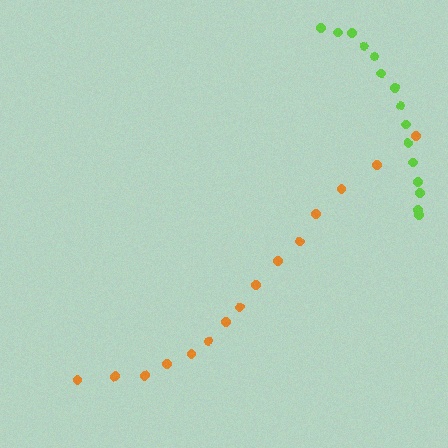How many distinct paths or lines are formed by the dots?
There are 2 distinct paths.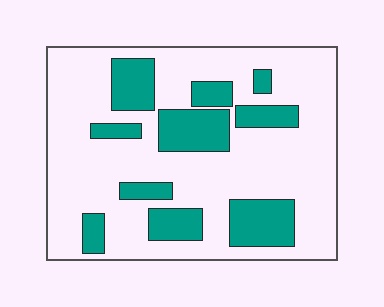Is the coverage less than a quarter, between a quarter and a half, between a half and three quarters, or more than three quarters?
Between a quarter and a half.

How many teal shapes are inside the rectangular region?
10.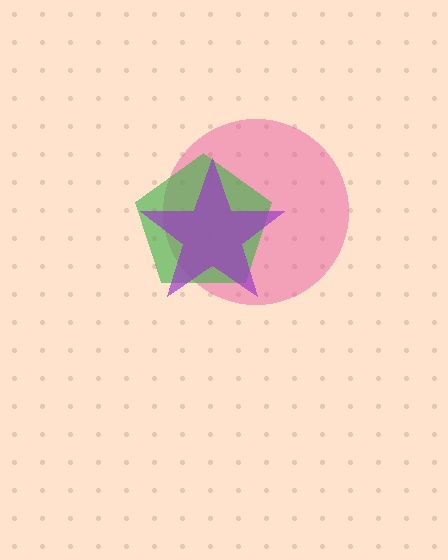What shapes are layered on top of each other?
The layered shapes are: a pink circle, a green pentagon, a purple star.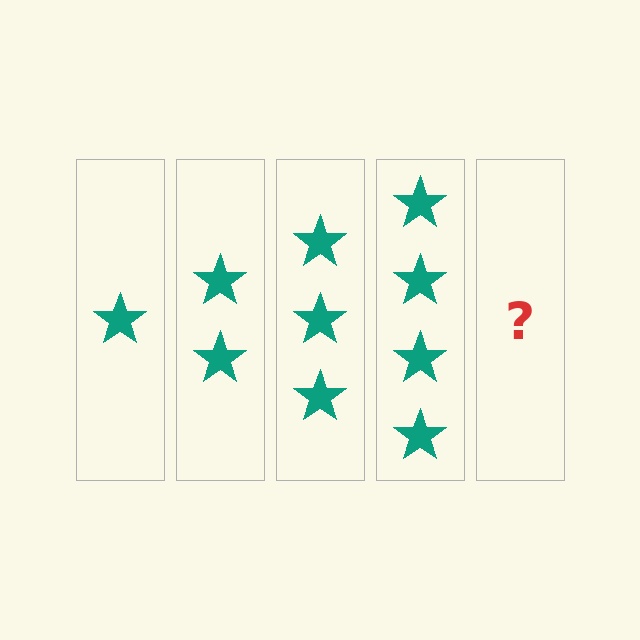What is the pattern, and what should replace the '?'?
The pattern is that each step adds one more star. The '?' should be 5 stars.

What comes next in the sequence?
The next element should be 5 stars.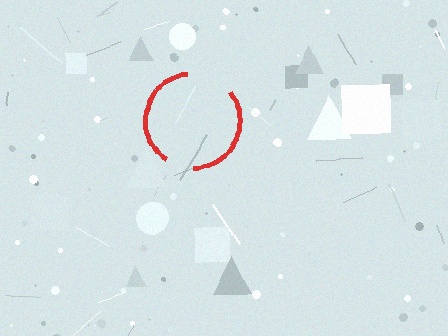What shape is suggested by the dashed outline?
The dashed outline suggests a circle.